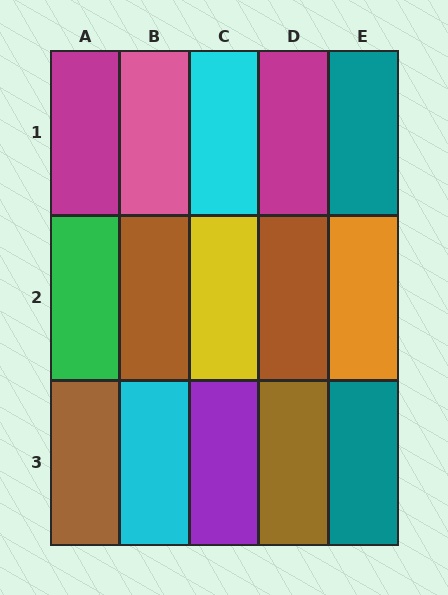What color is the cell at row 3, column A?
Brown.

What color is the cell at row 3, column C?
Purple.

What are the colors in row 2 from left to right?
Green, brown, yellow, brown, orange.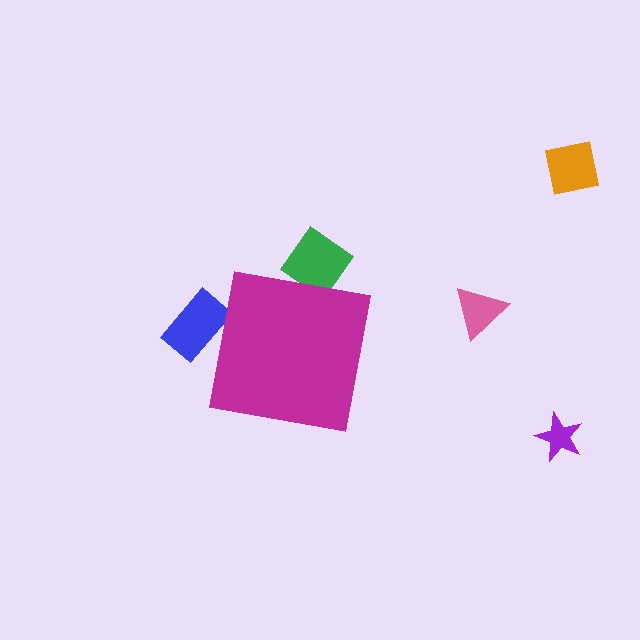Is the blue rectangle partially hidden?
Yes, the blue rectangle is partially hidden behind the magenta square.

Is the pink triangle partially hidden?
No, the pink triangle is fully visible.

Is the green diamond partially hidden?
Yes, the green diamond is partially hidden behind the magenta square.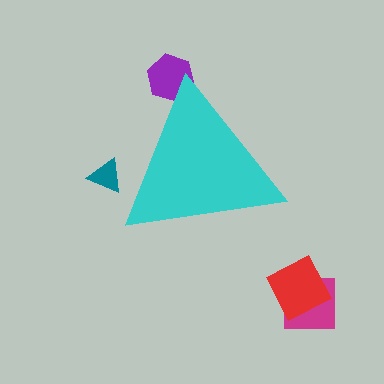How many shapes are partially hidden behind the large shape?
2 shapes are partially hidden.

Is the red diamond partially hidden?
No, the red diamond is fully visible.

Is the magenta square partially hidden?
No, the magenta square is fully visible.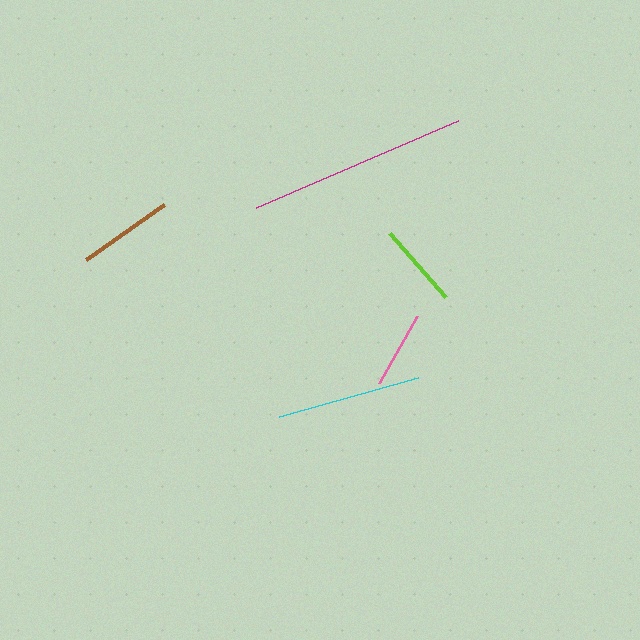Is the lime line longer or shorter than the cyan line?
The cyan line is longer than the lime line.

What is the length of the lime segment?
The lime segment is approximately 86 pixels long.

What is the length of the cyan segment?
The cyan segment is approximately 144 pixels long.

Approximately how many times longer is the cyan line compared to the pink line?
The cyan line is approximately 1.9 times the length of the pink line.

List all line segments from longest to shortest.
From longest to shortest: magenta, cyan, brown, lime, pink.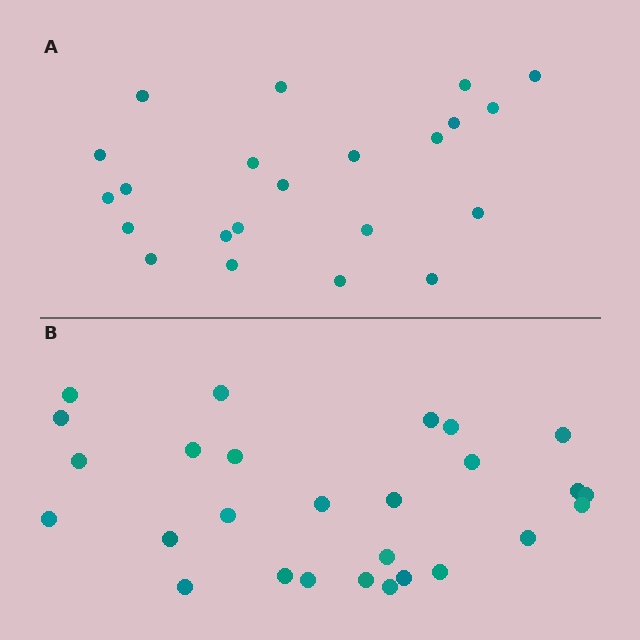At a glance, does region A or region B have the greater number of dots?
Region B (the bottom region) has more dots.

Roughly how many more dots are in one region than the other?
Region B has about 5 more dots than region A.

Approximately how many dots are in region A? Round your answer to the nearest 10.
About 20 dots. (The exact count is 22, which rounds to 20.)